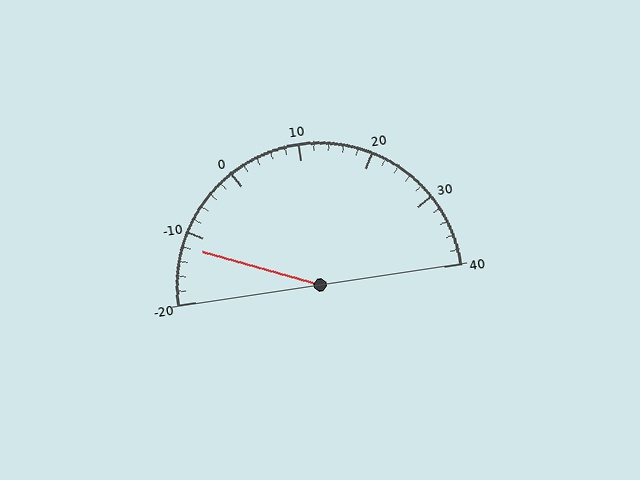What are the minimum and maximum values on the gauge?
The gauge ranges from -20 to 40.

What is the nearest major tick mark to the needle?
The nearest major tick mark is -10.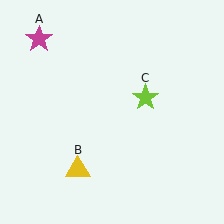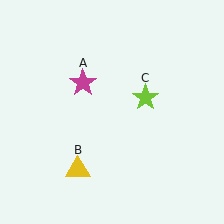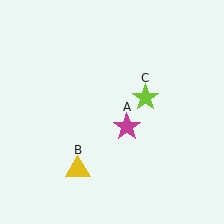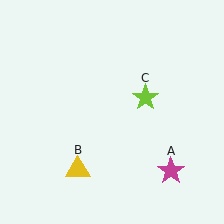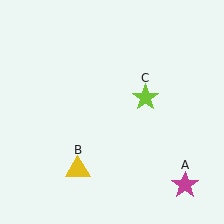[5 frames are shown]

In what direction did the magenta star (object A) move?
The magenta star (object A) moved down and to the right.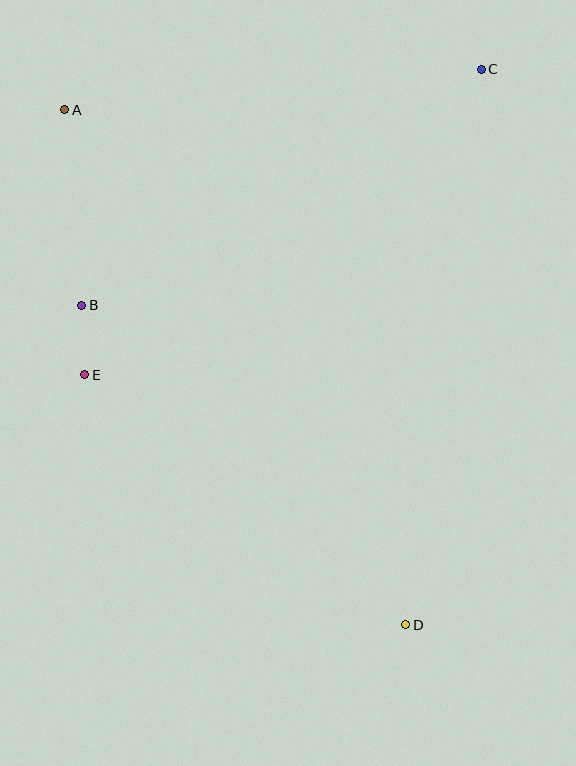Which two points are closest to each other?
Points B and E are closest to each other.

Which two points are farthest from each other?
Points A and D are farthest from each other.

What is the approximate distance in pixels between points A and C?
The distance between A and C is approximately 419 pixels.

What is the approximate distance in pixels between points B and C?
The distance between B and C is approximately 464 pixels.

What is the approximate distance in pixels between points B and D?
The distance between B and D is approximately 455 pixels.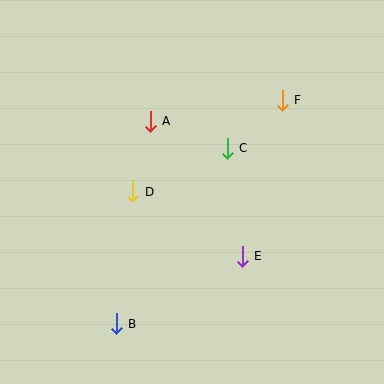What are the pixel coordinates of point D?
Point D is at (133, 192).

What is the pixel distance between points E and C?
The distance between E and C is 109 pixels.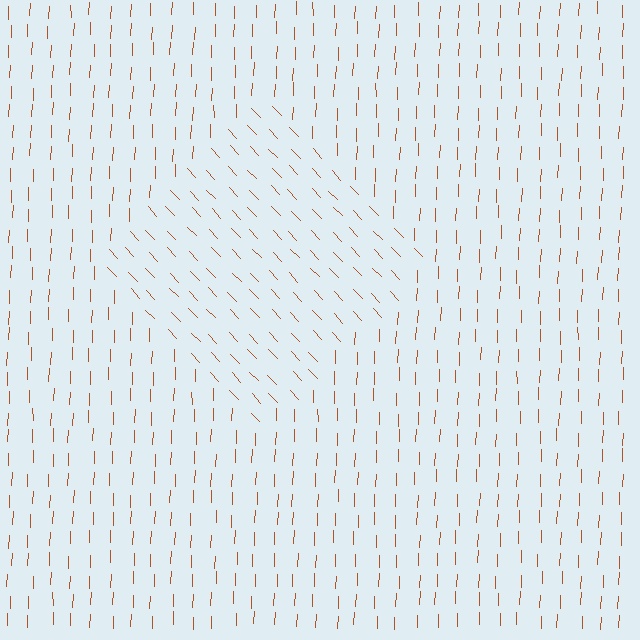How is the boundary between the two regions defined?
The boundary is defined purely by a change in line orientation (approximately 45 degrees difference). All lines are the same color and thickness.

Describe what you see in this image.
The image is filled with small brown line segments. A diamond region in the image has lines oriented differently from the surrounding lines, creating a visible texture boundary.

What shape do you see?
I see a diamond.